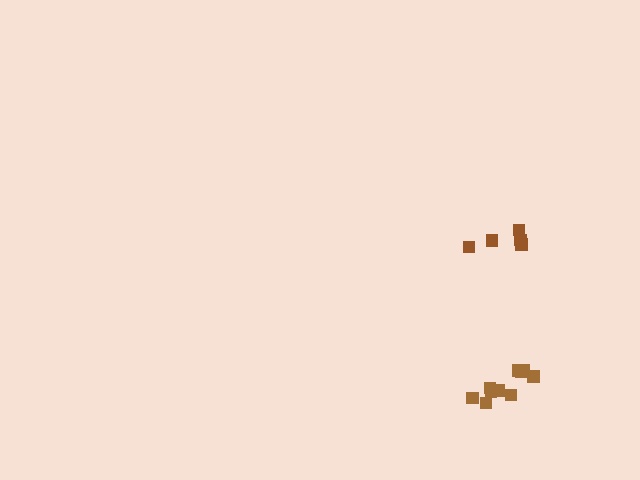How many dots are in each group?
Group 1: 5 dots, Group 2: 10 dots (15 total).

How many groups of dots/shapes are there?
There are 2 groups.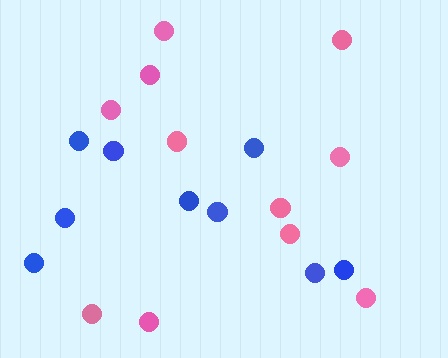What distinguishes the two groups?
There are 2 groups: one group of blue circles (9) and one group of pink circles (11).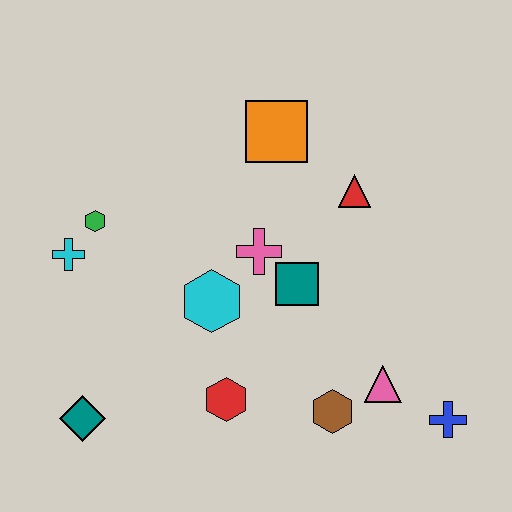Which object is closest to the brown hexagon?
The pink triangle is closest to the brown hexagon.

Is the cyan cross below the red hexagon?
No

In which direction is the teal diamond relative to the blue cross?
The teal diamond is to the left of the blue cross.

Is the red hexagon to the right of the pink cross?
No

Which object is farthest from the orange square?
The teal diamond is farthest from the orange square.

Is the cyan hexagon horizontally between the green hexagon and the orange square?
Yes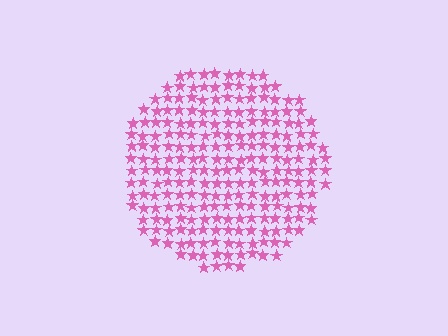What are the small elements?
The small elements are stars.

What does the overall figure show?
The overall figure shows a circle.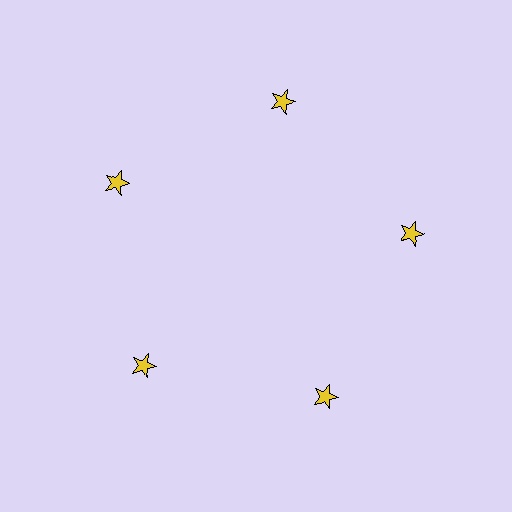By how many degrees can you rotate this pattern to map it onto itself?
The pattern maps onto itself every 72 degrees of rotation.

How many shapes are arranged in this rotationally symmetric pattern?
There are 5 shapes, arranged in 5 groups of 1.